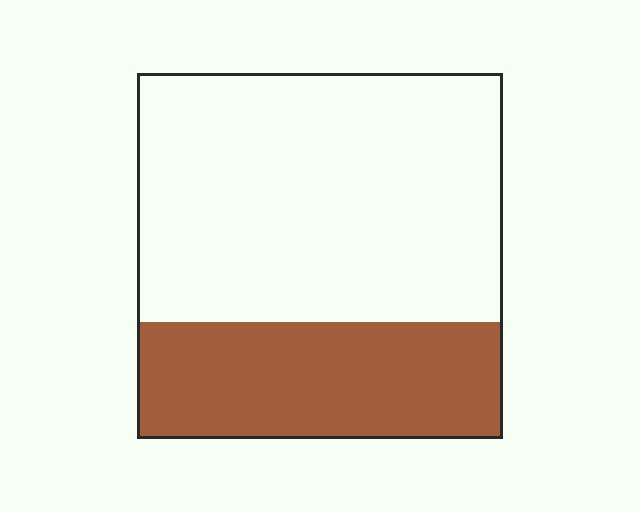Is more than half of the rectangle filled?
No.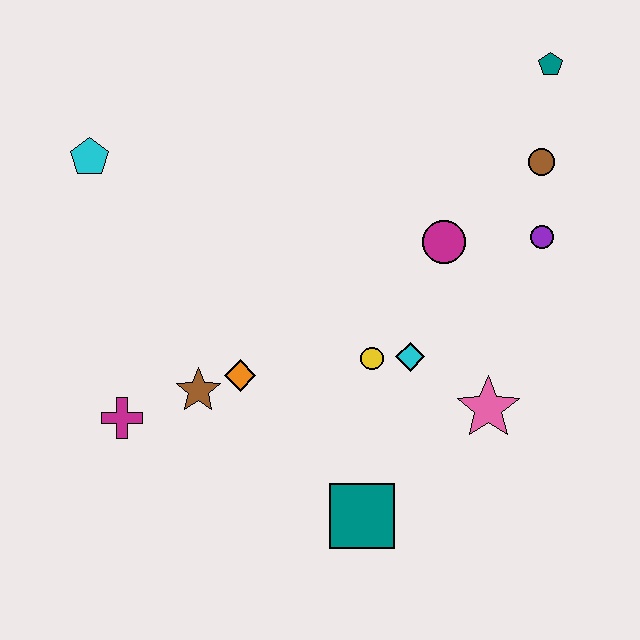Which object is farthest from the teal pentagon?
The magenta cross is farthest from the teal pentagon.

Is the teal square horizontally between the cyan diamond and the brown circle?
No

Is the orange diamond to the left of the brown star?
No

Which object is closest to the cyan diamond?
The yellow circle is closest to the cyan diamond.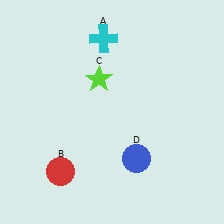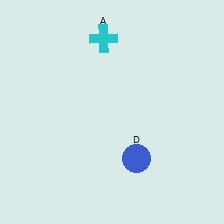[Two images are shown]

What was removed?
The lime star (C), the red circle (B) were removed in Image 2.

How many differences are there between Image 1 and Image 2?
There are 2 differences between the two images.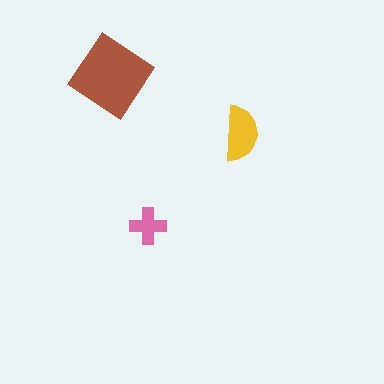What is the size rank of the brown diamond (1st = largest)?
1st.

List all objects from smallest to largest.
The pink cross, the yellow semicircle, the brown diamond.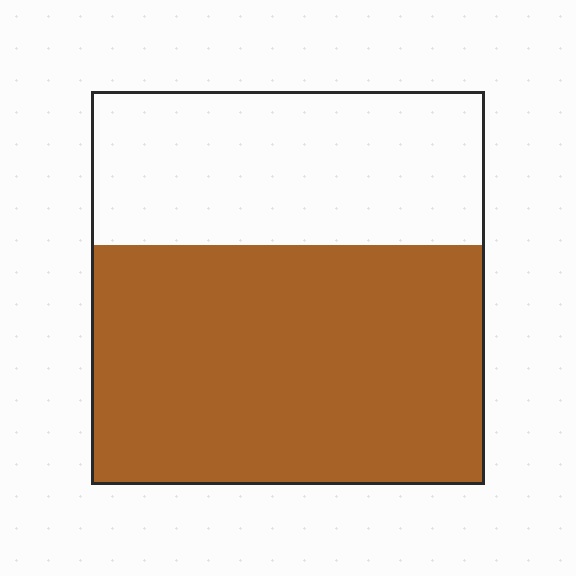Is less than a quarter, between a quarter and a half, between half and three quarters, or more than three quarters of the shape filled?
Between half and three quarters.